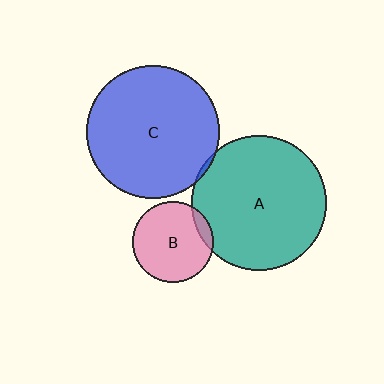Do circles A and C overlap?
Yes.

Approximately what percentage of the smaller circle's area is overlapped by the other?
Approximately 5%.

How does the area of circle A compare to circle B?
Approximately 2.8 times.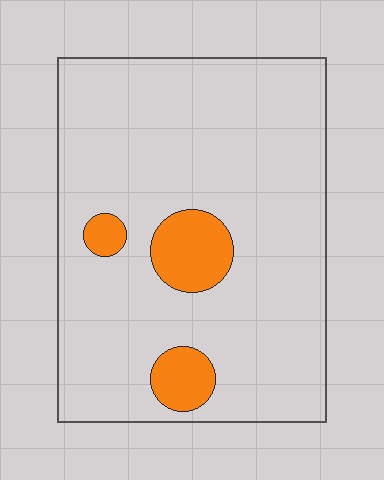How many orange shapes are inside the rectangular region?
3.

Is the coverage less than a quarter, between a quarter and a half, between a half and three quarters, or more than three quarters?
Less than a quarter.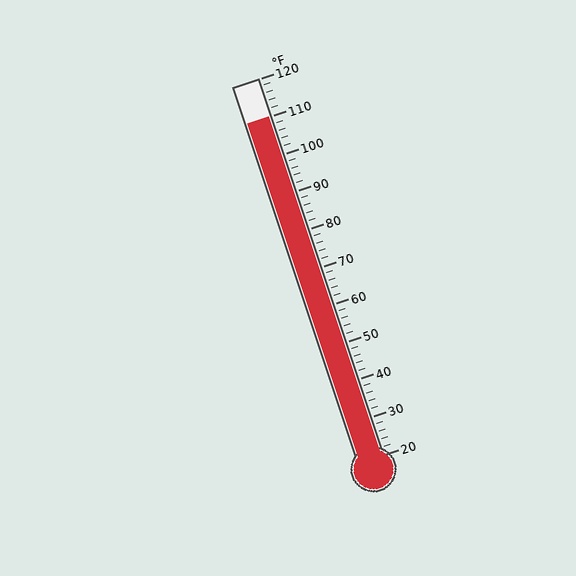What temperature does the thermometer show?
The thermometer shows approximately 110°F.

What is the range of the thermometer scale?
The thermometer scale ranges from 20°F to 120°F.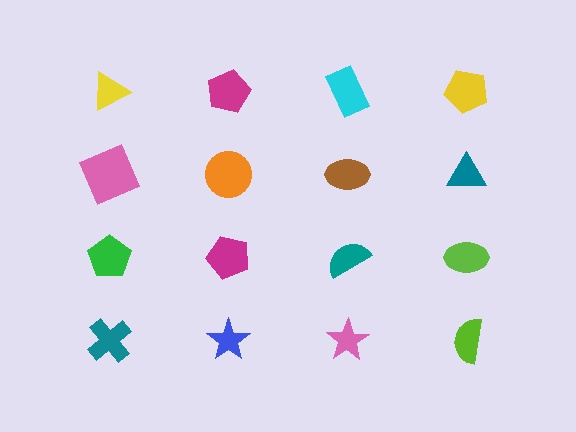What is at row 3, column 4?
A lime ellipse.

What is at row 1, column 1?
A yellow triangle.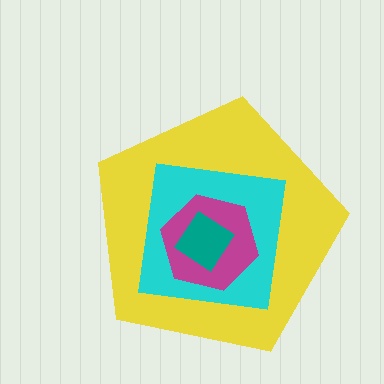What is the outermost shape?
The yellow pentagon.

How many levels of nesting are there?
4.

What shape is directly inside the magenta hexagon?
The teal diamond.